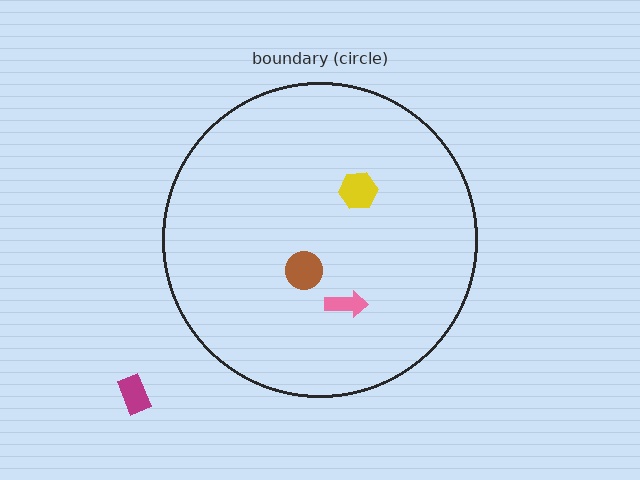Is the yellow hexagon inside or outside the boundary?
Inside.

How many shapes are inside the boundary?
3 inside, 1 outside.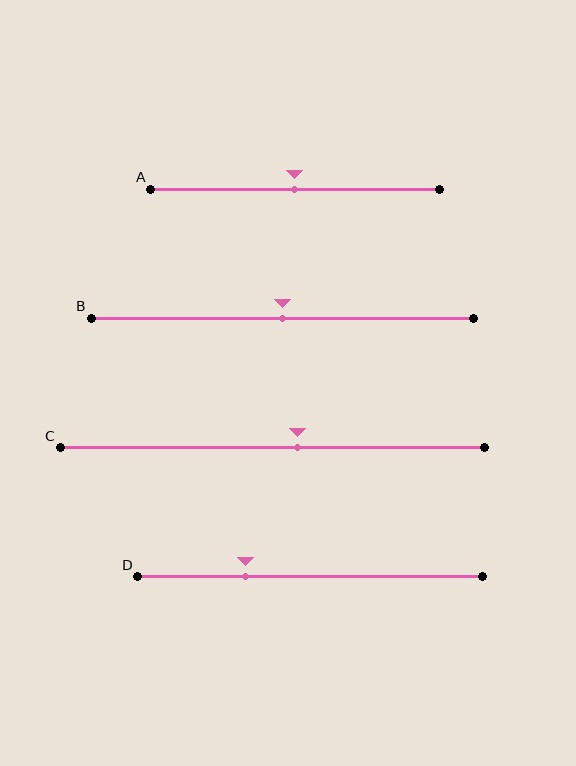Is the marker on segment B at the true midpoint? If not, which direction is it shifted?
Yes, the marker on segment B is at the true midpoint.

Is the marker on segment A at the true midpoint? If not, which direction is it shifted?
Yes, the marker on segment A is at the true midpoint.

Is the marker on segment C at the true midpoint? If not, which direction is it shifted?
No, the marker on segment C is shifted to the right by about 6% of the segment length.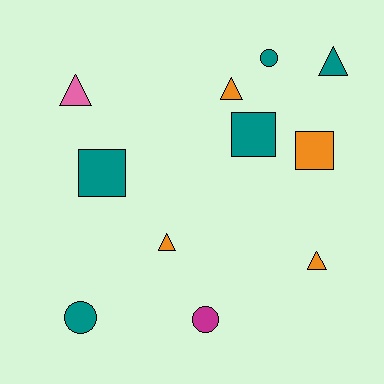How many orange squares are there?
There is 1 orange square.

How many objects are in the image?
There are 11 objects.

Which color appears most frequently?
Teal, with 5 objects.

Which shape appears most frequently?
Triangle, with 5 objects.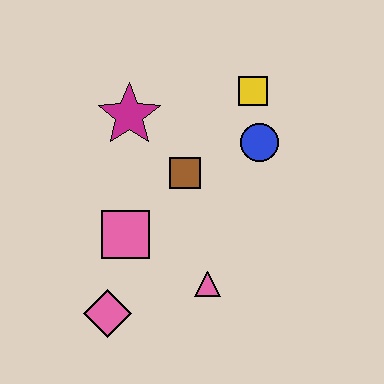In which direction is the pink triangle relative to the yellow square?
The pink triangle is below the yellow square.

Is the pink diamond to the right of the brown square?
No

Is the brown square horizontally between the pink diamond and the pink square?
No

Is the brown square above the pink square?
Yes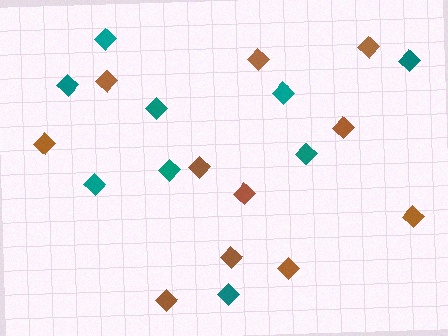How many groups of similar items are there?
There are 2 groups: one group of brown diamonds (11) and one group of teal diamonds (9).